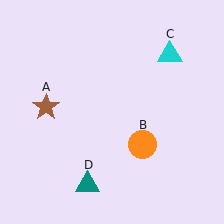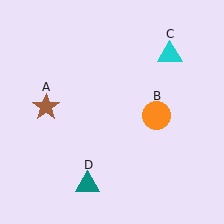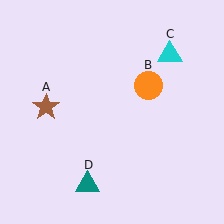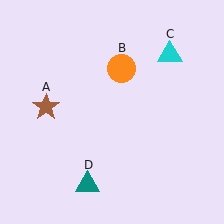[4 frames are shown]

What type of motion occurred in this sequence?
The orange circle (object B) rotated counterclockwise around the center of the scene.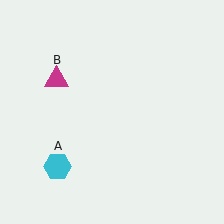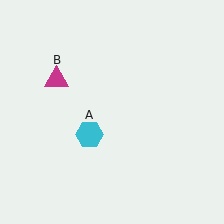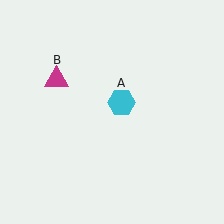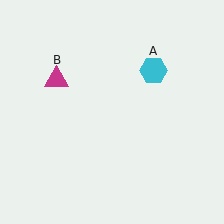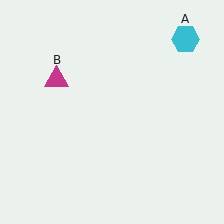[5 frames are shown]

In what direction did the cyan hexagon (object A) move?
The cyan hexagon (object A) moved up and to the right.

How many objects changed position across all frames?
1 object changed position: cyan hexagon (object A).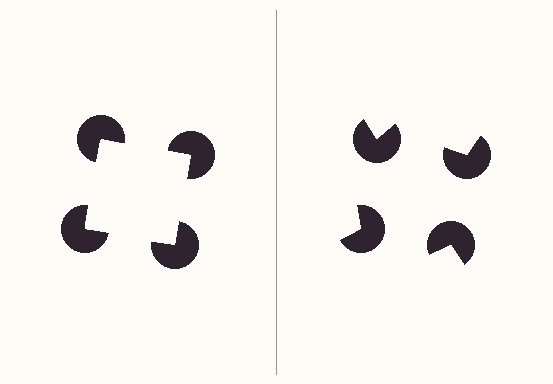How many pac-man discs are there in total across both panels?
8 — 4 on each side.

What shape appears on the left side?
An illusory square.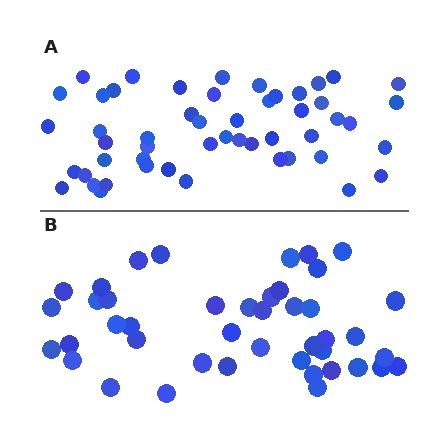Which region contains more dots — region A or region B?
Region A (the top region) has more dots.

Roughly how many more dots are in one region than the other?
Region A has roughly 8 or so more dots than region B.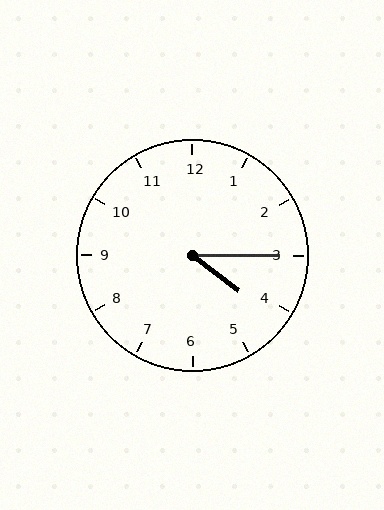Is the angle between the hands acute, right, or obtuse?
It is acute.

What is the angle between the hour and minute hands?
Approximately 38 degrees.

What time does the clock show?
4:15.